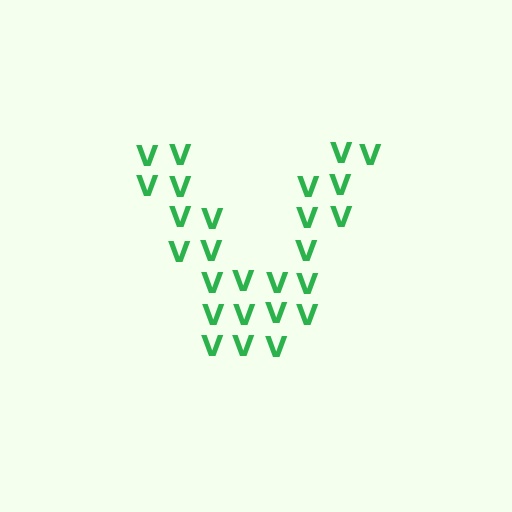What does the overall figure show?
The overall figure shows the letter V.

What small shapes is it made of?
It is made of small letter V's.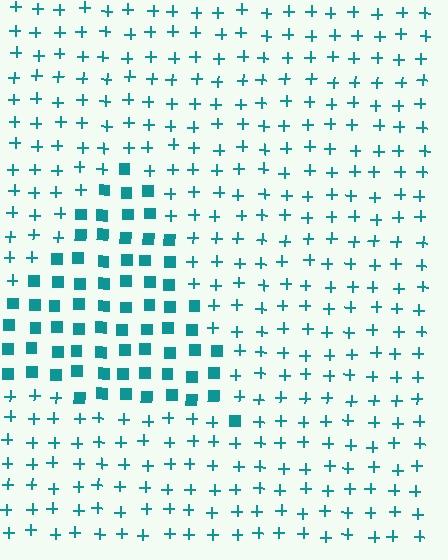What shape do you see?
I see a triangle.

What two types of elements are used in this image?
The image uses squares inside the triangle region and plus signs outside it.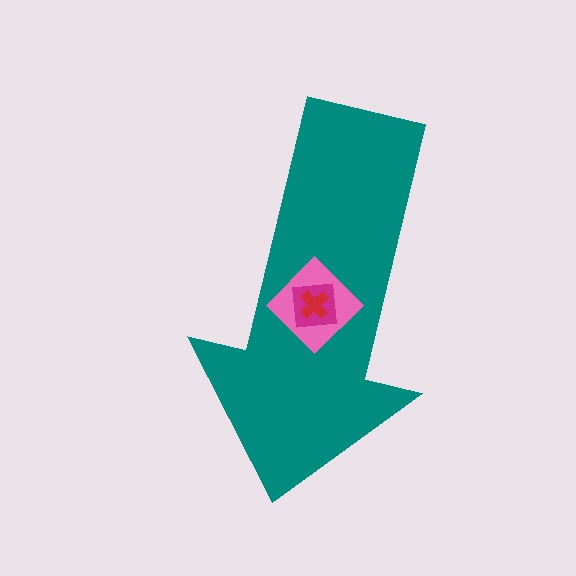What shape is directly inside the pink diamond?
The magenta square.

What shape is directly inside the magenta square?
The red cross.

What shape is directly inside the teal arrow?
The pink diamond.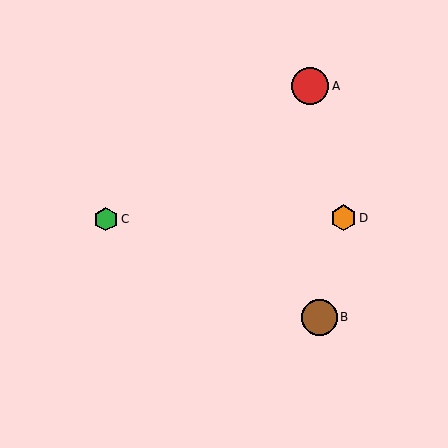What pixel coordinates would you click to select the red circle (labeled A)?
Click at (310, 86) to select the red circle A.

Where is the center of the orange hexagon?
The center of the orange hexagon is at (343, 218).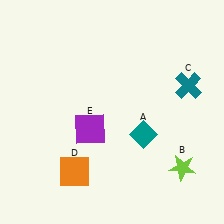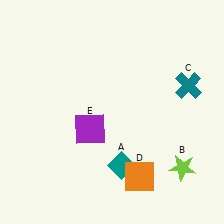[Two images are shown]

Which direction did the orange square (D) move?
The orange square (D) moved right.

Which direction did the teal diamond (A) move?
The teal diamond (A) moved down.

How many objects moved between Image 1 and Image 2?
2 objects moved between the two images.